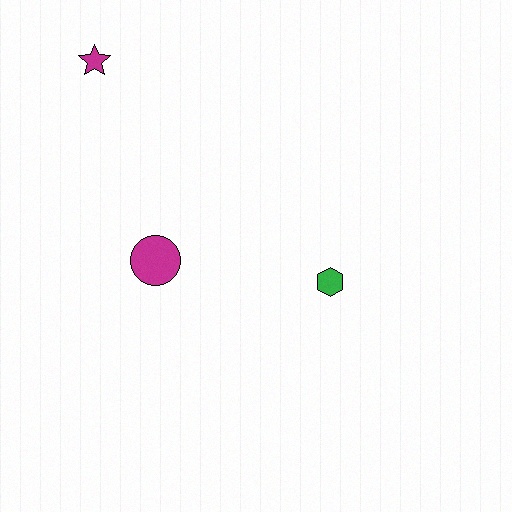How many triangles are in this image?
There are no triangles.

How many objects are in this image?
There are 3 objects.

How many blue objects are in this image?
There are no blue objects.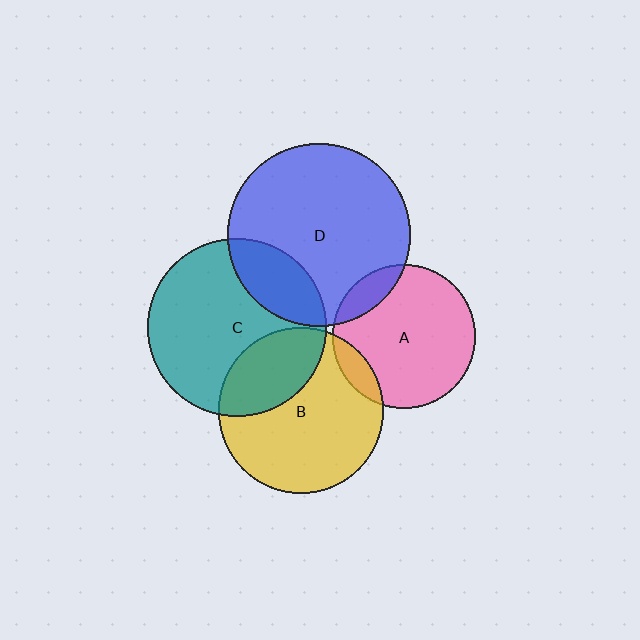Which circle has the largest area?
Circle D (blue).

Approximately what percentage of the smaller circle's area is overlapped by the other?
Approximately 20%.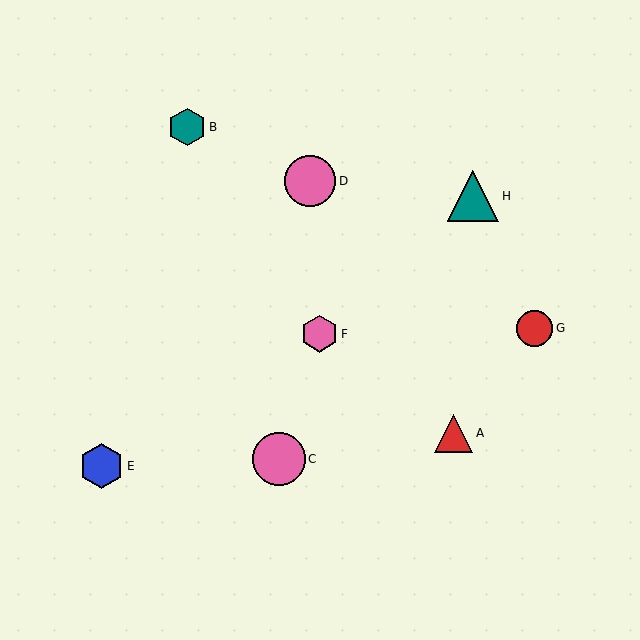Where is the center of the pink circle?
The center of the pink circle is at (279, 459).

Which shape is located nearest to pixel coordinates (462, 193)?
The teal triangle (labeled H) at (473, 196) is nearest to that location.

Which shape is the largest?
The pink circle (labeled C) is the largest.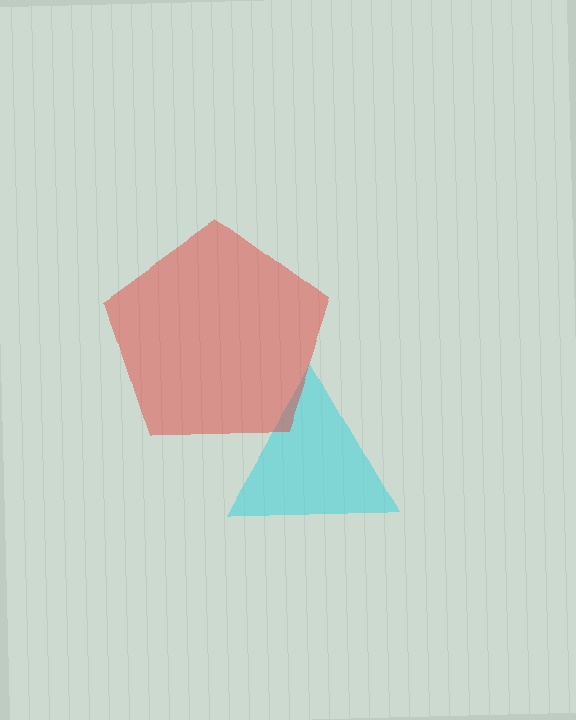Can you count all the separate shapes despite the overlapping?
Yes, there are 2 separate shapes.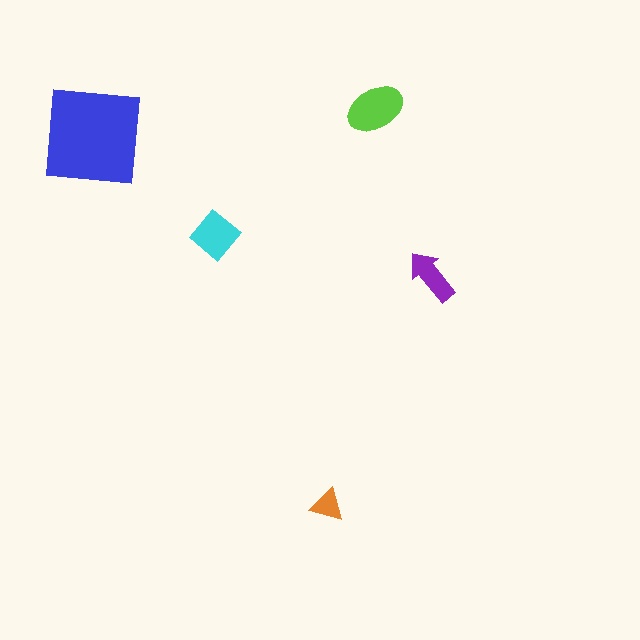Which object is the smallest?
The orange triangle.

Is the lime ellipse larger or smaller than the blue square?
Smaller.